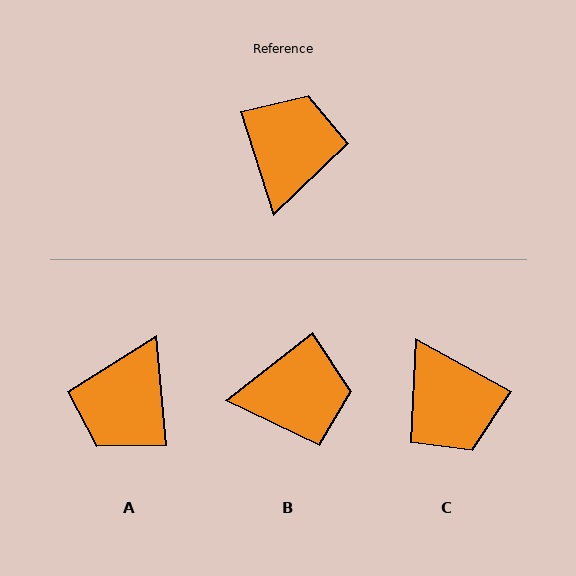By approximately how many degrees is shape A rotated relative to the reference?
Approximately 168 degrees counter-clockwise.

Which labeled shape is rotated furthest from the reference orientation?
A, about 168 degrees away.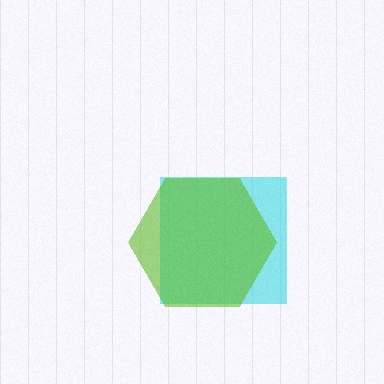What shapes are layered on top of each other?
The layered shapes are: a cyan square, a lime hexagon.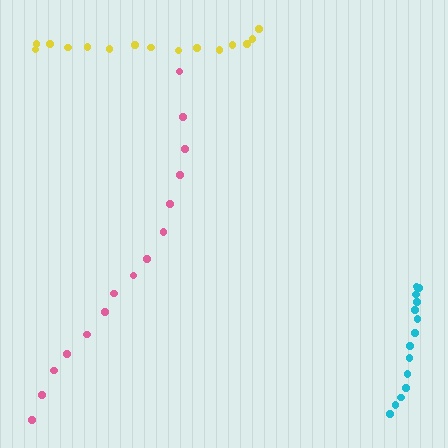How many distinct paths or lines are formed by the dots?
There are 3 distinct paths.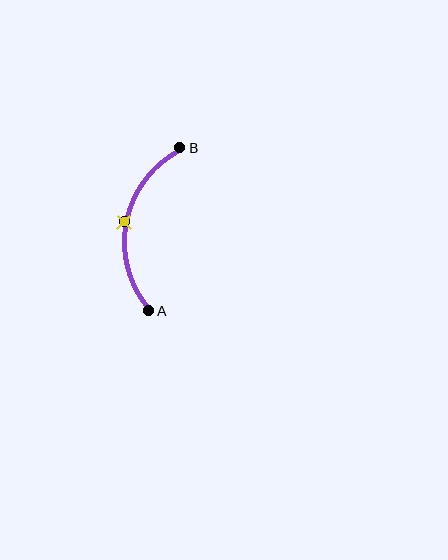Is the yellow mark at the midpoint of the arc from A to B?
Yes. The yellow mark lies on the arc at equal arc-length from both A and B — it is the arc midpoint.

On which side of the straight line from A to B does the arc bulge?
The arc bulges to the left of the straight line connecting A and B.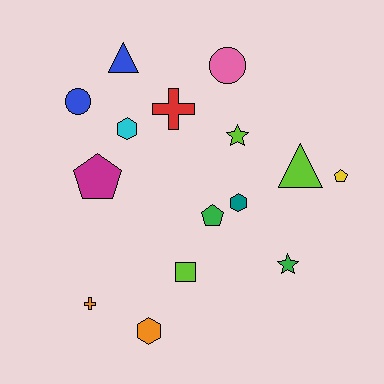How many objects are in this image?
There are 15 objects.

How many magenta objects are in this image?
There is 1 magenta object.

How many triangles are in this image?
There are 2 triangles.